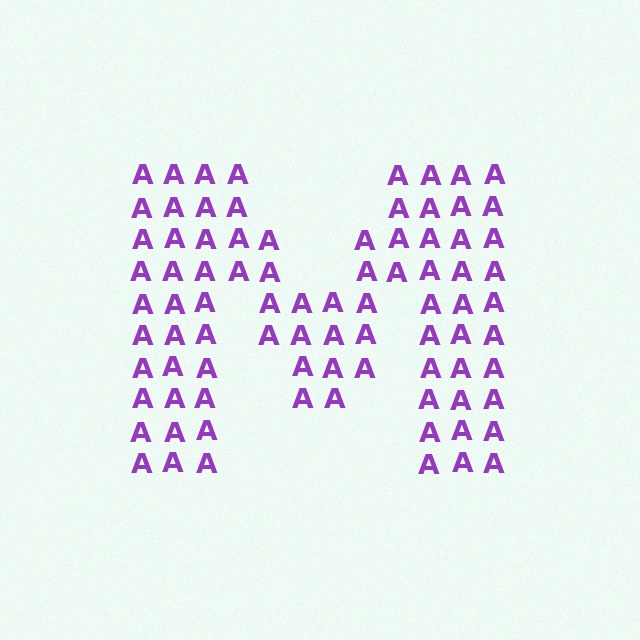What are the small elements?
The small elements are letter A's.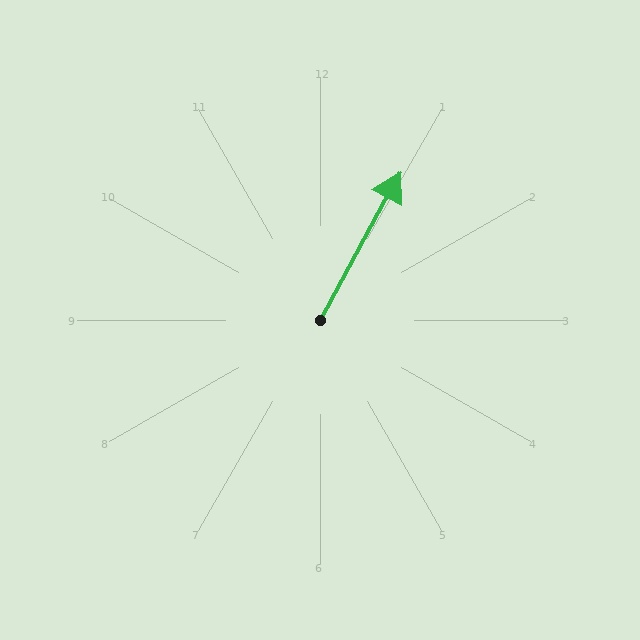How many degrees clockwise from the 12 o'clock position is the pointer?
Approximately 28 degrees.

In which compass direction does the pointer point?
Northeast.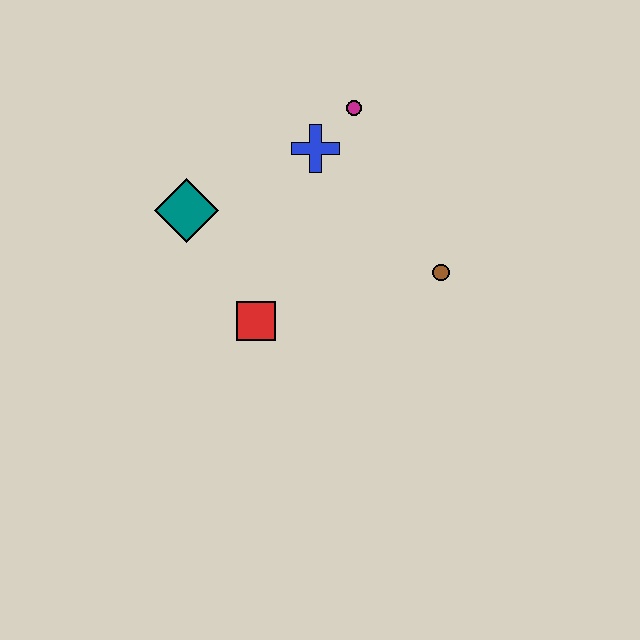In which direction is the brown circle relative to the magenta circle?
The brown circle is below the magenta circle.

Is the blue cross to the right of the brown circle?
No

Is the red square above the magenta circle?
No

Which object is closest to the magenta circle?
The blue cross is closest to the magenta circle.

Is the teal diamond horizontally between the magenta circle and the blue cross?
No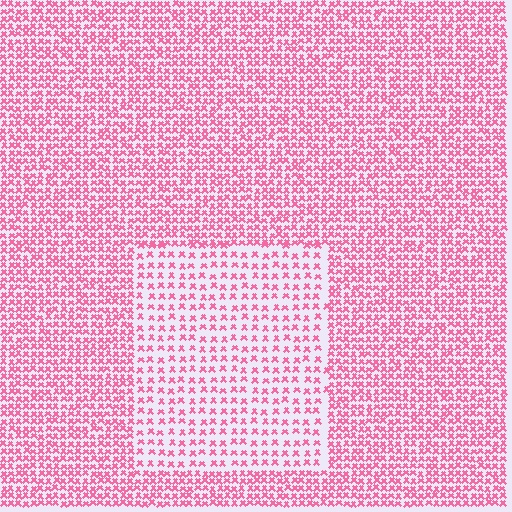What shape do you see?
I see a rectangle.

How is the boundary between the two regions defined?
The boundary is defined by a change in element density (approximately 1.9x ratio). All elements are the same color, size, and shape.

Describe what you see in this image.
The image contains small pink elements arranged at two different densities. A rectangle-shaped region is visible where the elements are less densely packed than the surrounding area.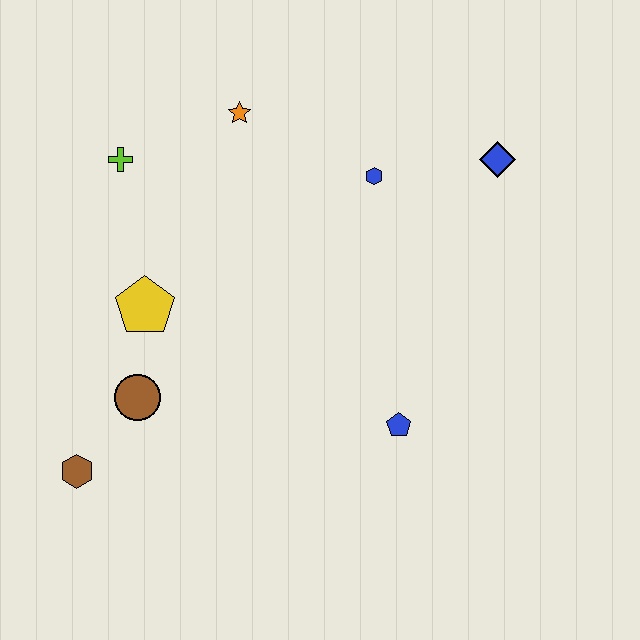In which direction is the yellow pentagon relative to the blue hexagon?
The yellow pentagon is to the left of the blue hexagon.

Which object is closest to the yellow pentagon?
The brown circle is closest to the yellow pentagon.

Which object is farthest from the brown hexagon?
The blue diamond is farthest from the brown hexagon.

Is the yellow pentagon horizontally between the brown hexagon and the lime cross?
No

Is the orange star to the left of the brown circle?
No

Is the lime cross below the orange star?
Yes